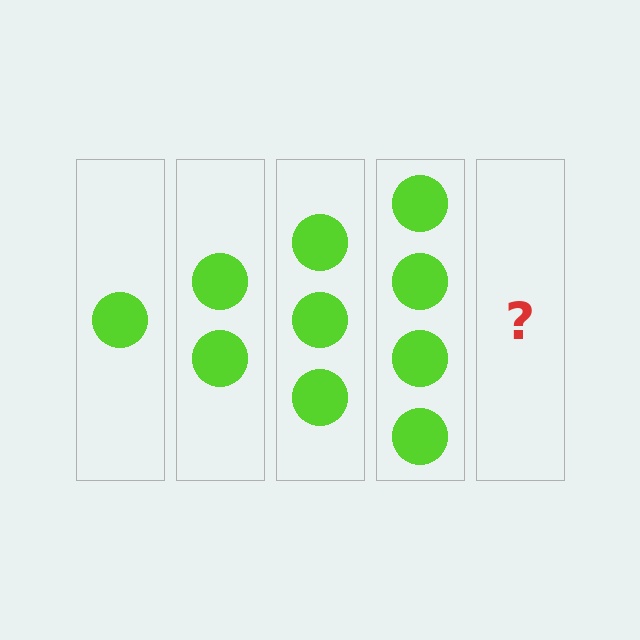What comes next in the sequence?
The next element should be 5 circles.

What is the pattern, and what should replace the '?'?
The pattern is that each step adds one more circle. The '?' should be 5 circles.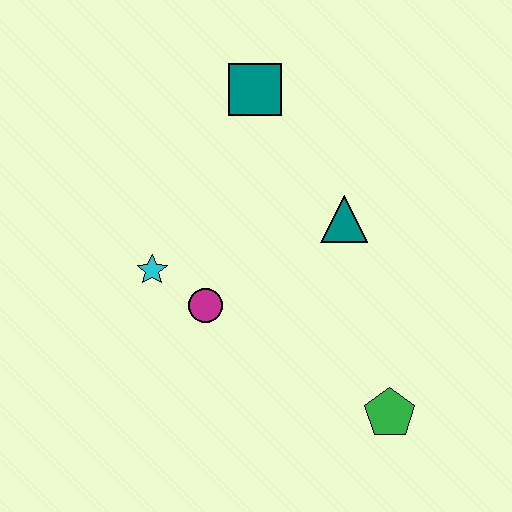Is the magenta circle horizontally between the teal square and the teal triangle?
No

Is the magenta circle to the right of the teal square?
No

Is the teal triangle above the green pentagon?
Yes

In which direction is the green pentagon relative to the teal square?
The green pentagon is below the teal square.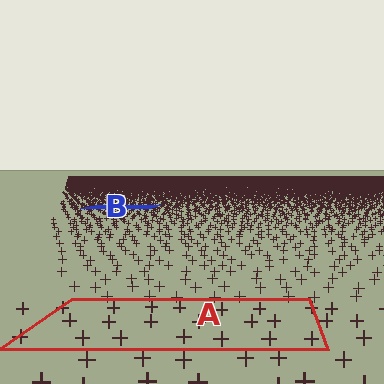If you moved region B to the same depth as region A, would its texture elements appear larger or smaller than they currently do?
They would appear larger. At a closer depth, the same texture elements are projected at a bigger on-screen size.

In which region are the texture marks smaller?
The texture marks are smaller in region B, because it is farther away.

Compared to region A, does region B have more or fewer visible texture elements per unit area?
Region B has more texture elements per unit area — they are packed more densely because it is farther away.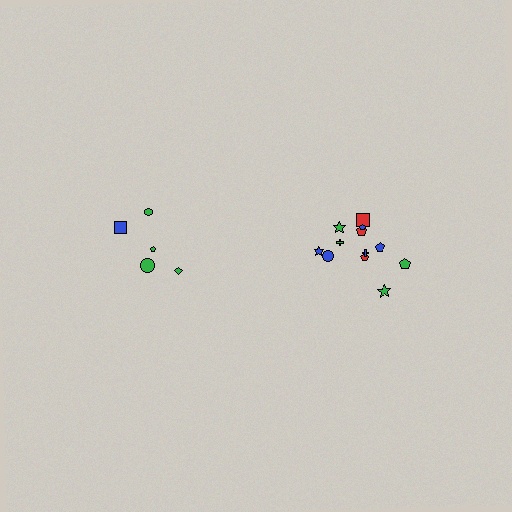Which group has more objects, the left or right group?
The right group.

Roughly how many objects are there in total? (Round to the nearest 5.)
Roughly 15 objects in total.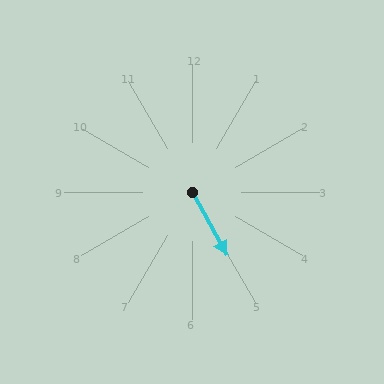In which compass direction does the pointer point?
Southeast.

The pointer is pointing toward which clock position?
Roughly 5 o'clock.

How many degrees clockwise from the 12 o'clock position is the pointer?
Approximately 151 degrees.